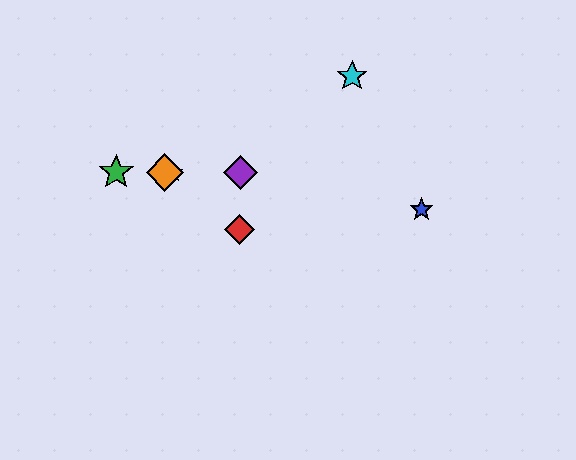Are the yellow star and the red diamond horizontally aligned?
No, the yellow star is at y≈172 and the red diamond is at y≈230.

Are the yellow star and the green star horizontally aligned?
Yes, both are at y≈172.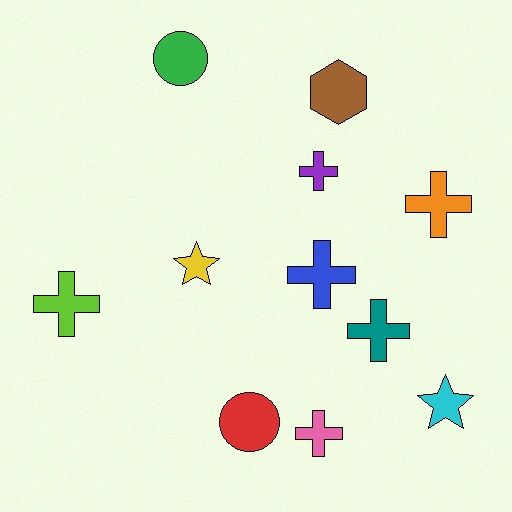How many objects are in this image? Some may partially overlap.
There are 11 objects.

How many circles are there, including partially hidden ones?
There are 2 circles.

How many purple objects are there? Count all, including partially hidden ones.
There is 1 purple object.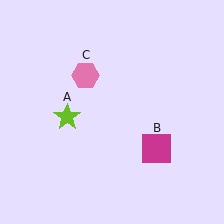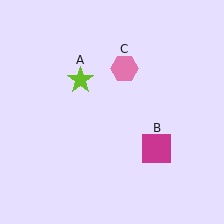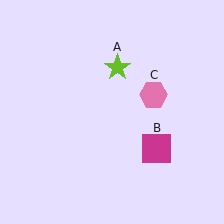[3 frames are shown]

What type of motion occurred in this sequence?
The lime star (object A), pink hexagon (object C) rotated clockwise around the center of the scene.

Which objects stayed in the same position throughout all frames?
Magenta square (object B) remained stationary.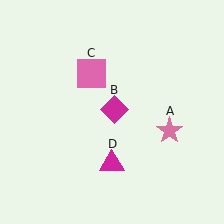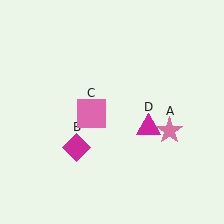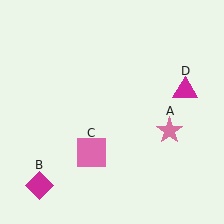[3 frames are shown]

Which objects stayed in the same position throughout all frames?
Pink star (object A) remained stationary.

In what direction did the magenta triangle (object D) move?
The magenta triangle (object D) moved up and to the right.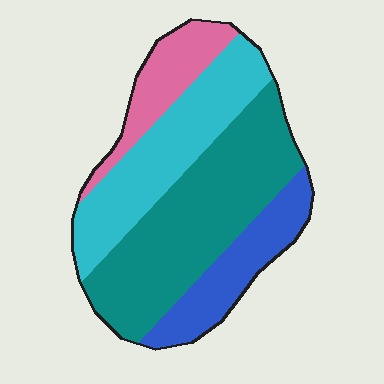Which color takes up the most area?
Teal, at roughly 40%.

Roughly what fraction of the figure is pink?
Pink takes up less than a sixth of the figure.